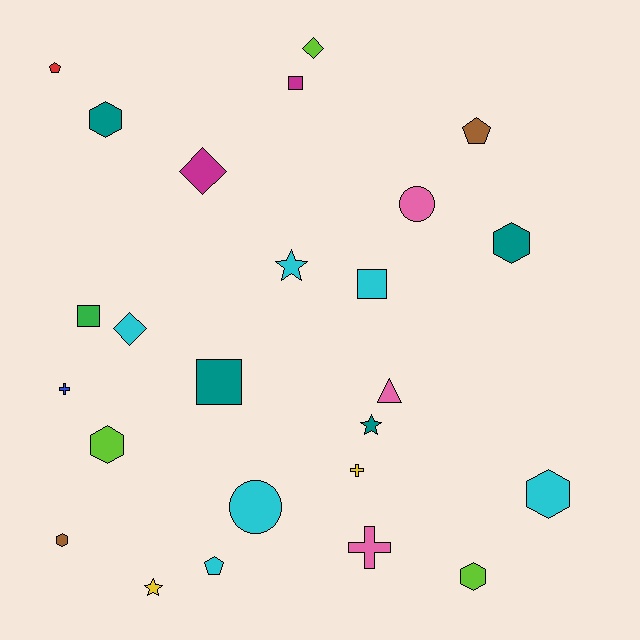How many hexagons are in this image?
There are 6 hexagons.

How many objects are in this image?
There are 25 objects.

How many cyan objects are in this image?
There are 6 cyan objects.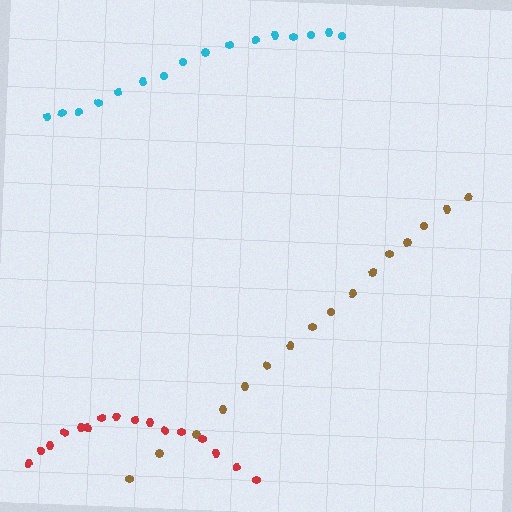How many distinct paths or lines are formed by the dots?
There are 3 distinct paths.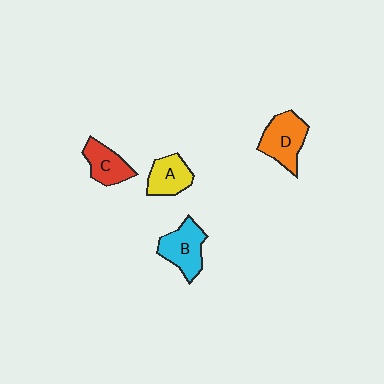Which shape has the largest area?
Shape D (orange).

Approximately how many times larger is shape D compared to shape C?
Approximately 1.3 times.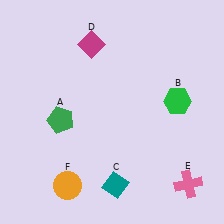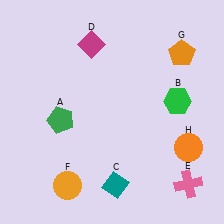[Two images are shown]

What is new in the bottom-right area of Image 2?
An orange circle (H) was added in the bottom-right area of Image 2.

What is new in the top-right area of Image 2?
An orange pentagon (G) was added in the top-right area of Image 2.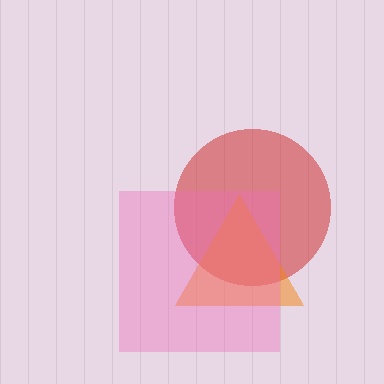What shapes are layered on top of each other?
The layered shapes are: a red circle, an orange triangle, a pink square.